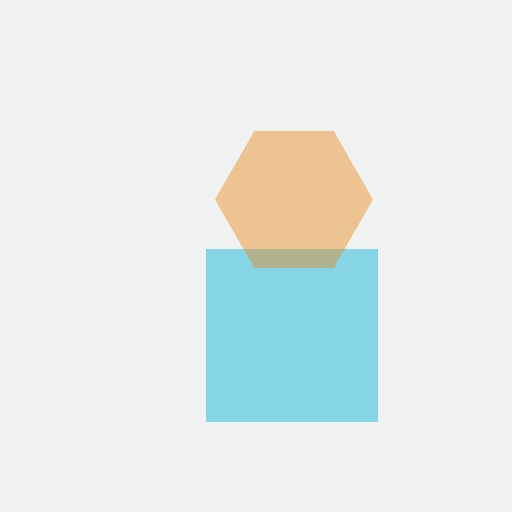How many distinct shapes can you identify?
There are 2 distinct shapes: a cyan square, an orange hexagon.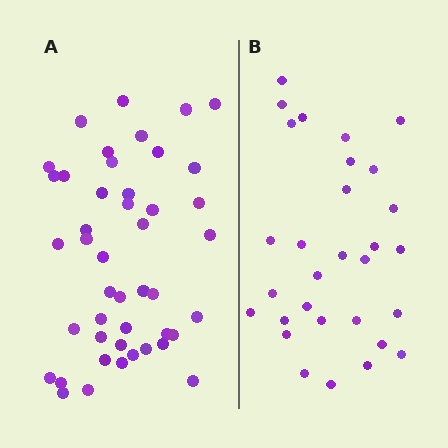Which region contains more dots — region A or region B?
Region A (the left region) has more dots.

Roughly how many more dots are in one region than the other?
Region A has approximately 15 more dots than region B.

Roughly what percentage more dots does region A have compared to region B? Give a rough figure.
About 50% more.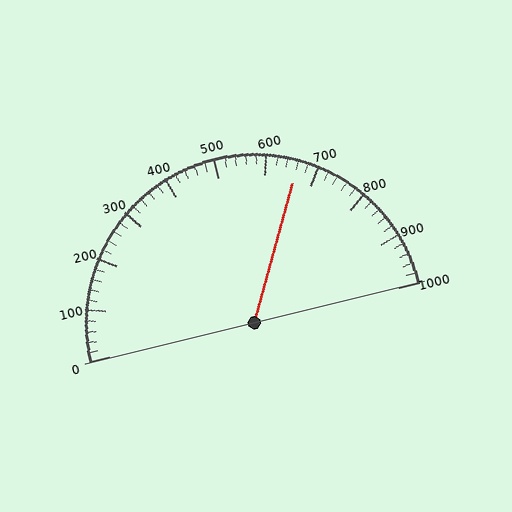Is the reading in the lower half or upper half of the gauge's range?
The reading is in the upper half of the range (0 to 1000).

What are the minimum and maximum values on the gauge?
The gauge ranges from 0 to 1000.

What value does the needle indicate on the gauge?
The needle indicates approximately 660.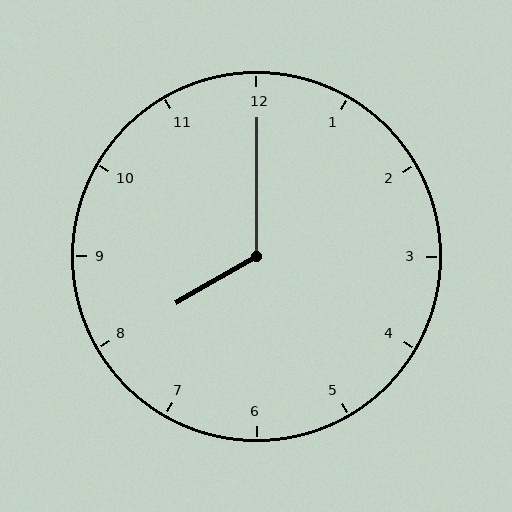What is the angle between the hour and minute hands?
Approximately 120 degrees.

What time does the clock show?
8:00.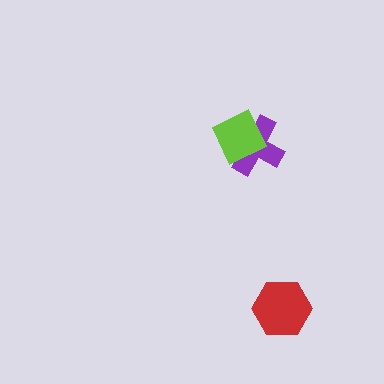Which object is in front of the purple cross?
The lime diamond is in front of the purple cross.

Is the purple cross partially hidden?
Yes, it is partially covered by another shape.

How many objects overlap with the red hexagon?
0 objects overlap with the red hexagon.